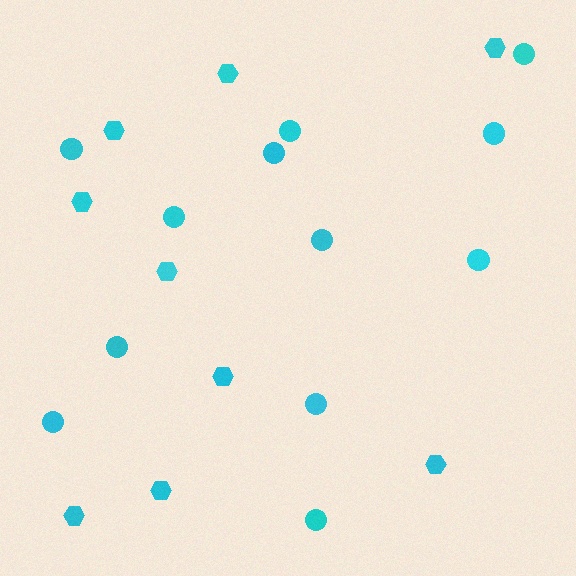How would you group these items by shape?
There are 2 groups: one group of circles (12) and one group of hexagons (9).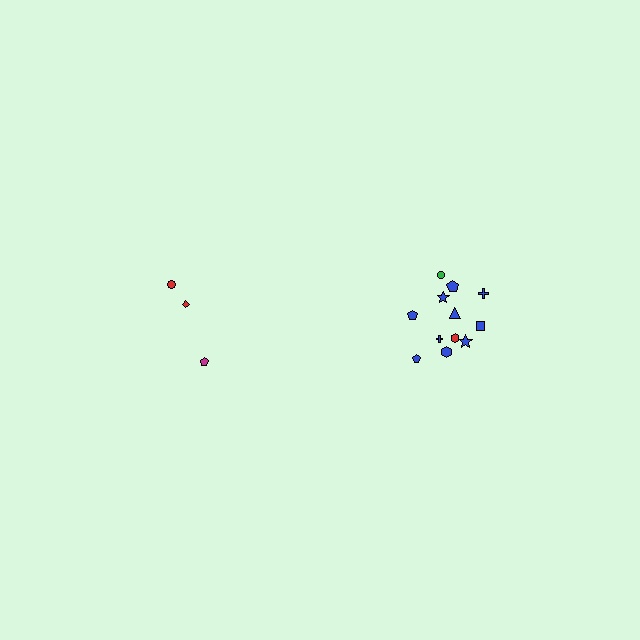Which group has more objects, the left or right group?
The right group.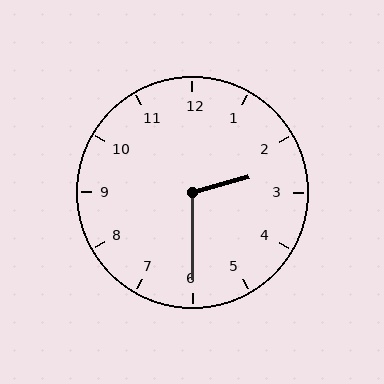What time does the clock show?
2:30.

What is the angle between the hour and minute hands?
Approximately 105 degrees.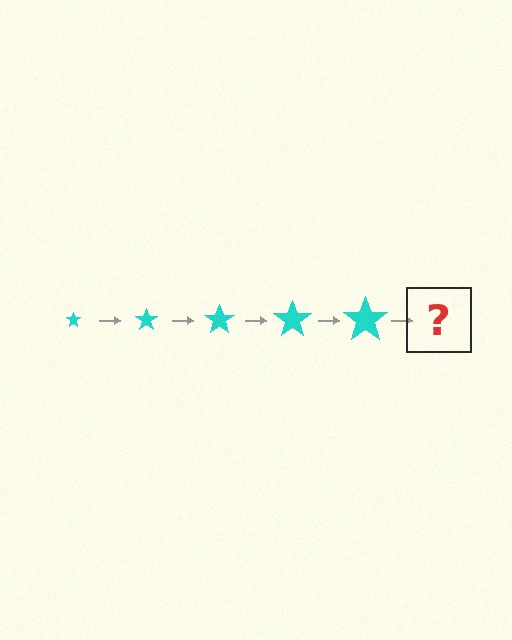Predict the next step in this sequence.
The next step is a cyan star, larger than the previous one.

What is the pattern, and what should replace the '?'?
The pattern is that the star gets progressively larger each step. The '?' should be a cyan star, larger than the previous one.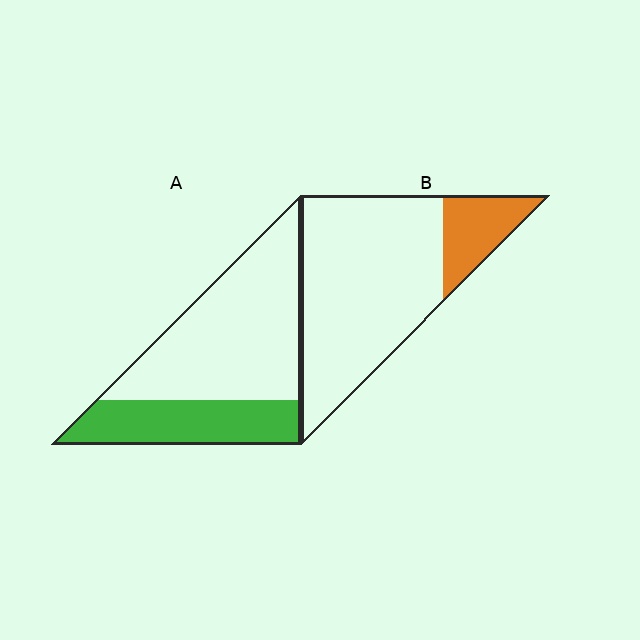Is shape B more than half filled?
No.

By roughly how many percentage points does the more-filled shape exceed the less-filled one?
By roughly 15 percentage points (A over B).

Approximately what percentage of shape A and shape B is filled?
A is approximately 35% and B is approximately 20%.